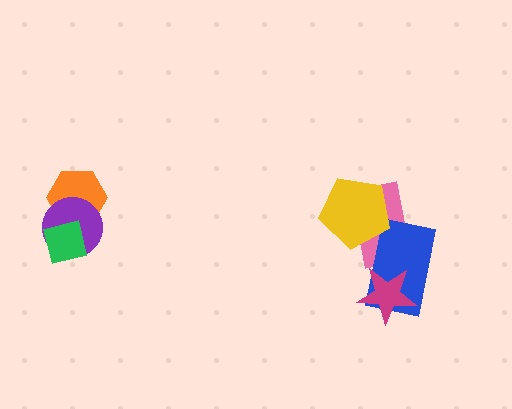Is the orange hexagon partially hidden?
Yes, it is partially covered by another shape.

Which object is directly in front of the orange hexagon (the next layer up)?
The purple circle is directly in front of the orange hexagon.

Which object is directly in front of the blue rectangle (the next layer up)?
The yellow pentagon is directly in front of the blue rectangle.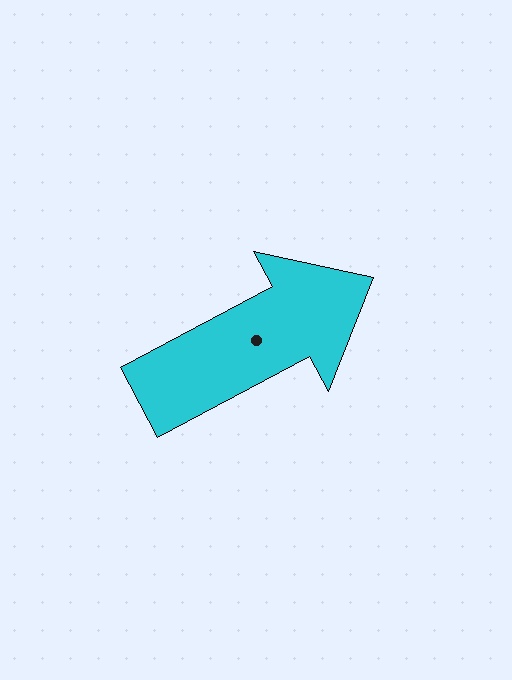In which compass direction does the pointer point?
Northeast.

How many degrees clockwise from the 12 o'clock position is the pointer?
Approximately 62 degrees.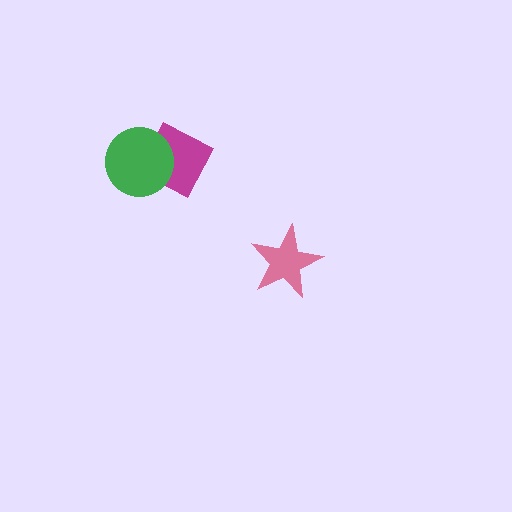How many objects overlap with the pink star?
0 objects overlap with the pink star.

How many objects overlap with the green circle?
1 object overlaps with the green circle.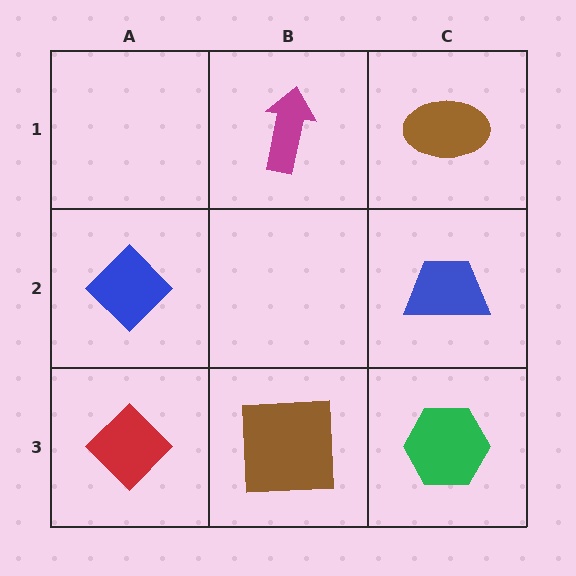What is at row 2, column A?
A blue diamond.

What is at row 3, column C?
A green hexagon.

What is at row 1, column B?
A magenta arrow.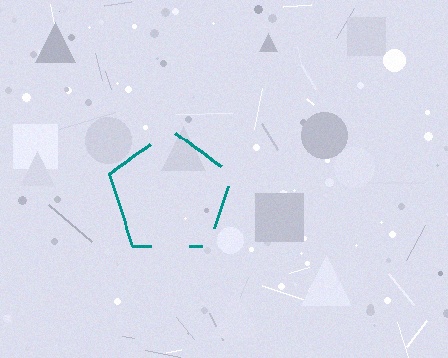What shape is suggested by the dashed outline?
The dashed outline suggests a pentagon.